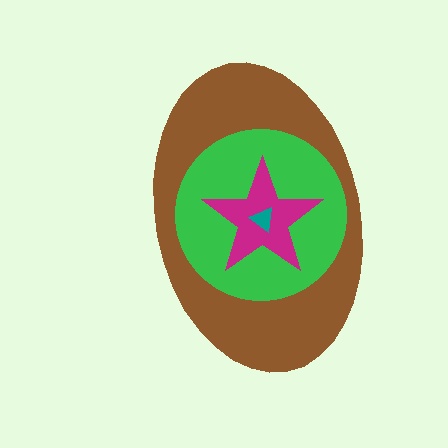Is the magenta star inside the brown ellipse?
Yes.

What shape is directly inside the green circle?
The magenta star.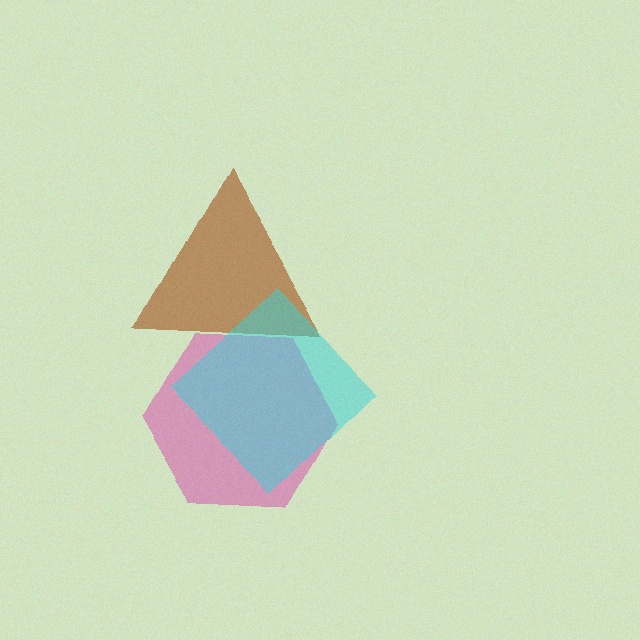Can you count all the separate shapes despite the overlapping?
Yes, there are 3 separate shapes.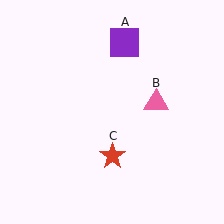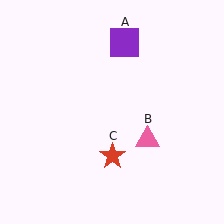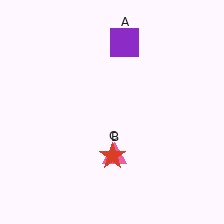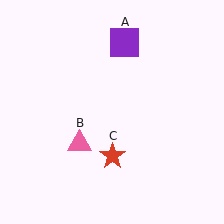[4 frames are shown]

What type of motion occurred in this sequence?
The pink triangle (object B) rotated clockwise around the center of the scene.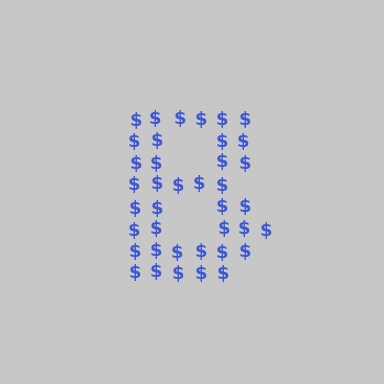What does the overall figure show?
The overall figure shows the letter B.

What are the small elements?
The small elements are dollar signs.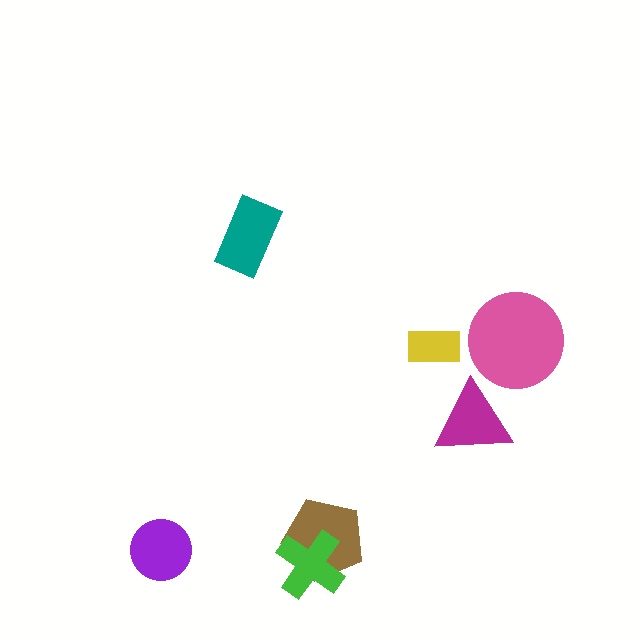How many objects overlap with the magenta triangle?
0 objects overlap with the magenta triangle.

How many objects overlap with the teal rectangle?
0 objects overlap with the teal rectangle.